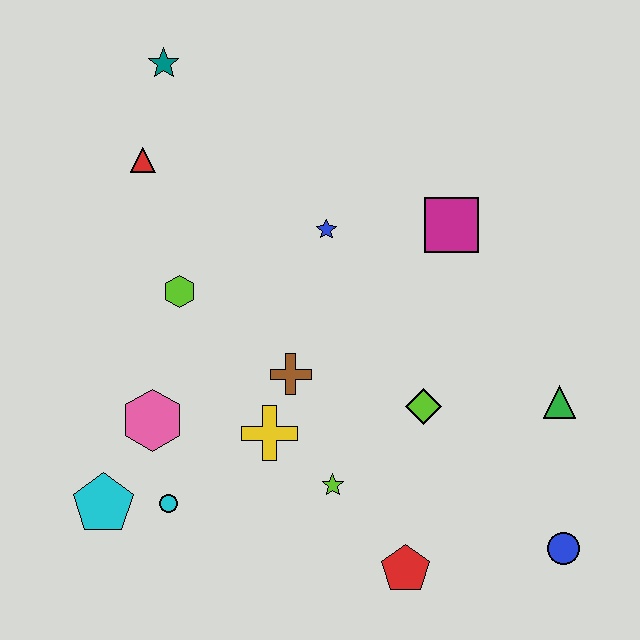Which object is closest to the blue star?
The magenta square is closest to the blue star.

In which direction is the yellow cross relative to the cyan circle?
The yellow cross is to the right of the cyan circle.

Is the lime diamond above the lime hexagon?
No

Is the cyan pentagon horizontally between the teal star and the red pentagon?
No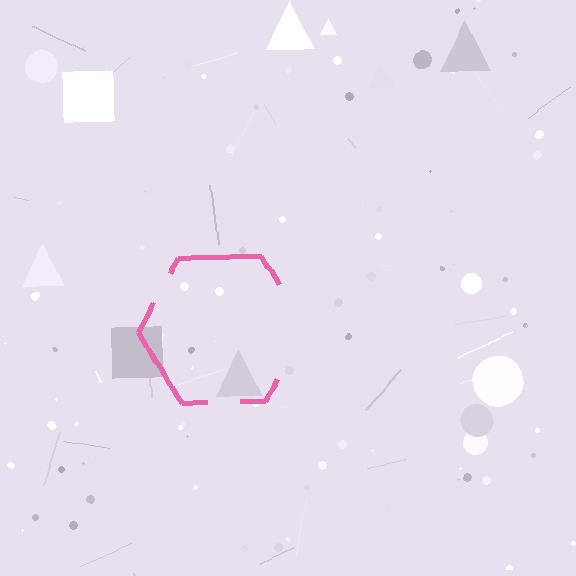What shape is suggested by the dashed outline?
The dashed outline suggests a hexagon.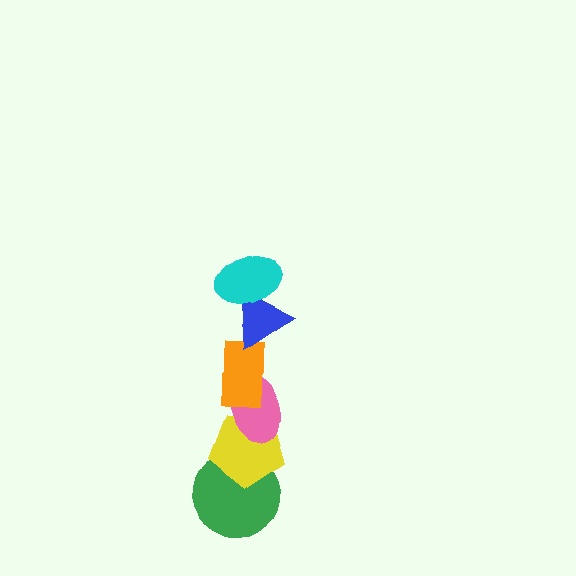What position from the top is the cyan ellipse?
The cyan ellipse is 1st from the top.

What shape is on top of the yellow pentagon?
The pink ellipse is on top of the yellow pentagon.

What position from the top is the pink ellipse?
The pink ellipse is 4th from the top.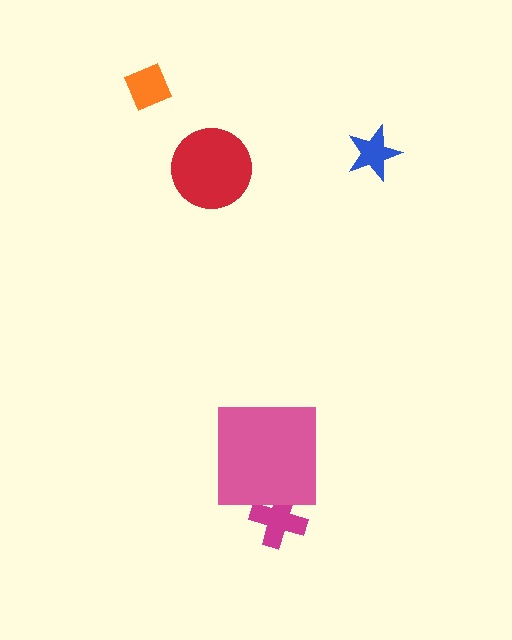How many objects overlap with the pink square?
1 object overlaps with the pink square.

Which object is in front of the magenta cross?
The pink square is in front of the magenta cross.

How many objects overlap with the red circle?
0 objects overlap with the red circle.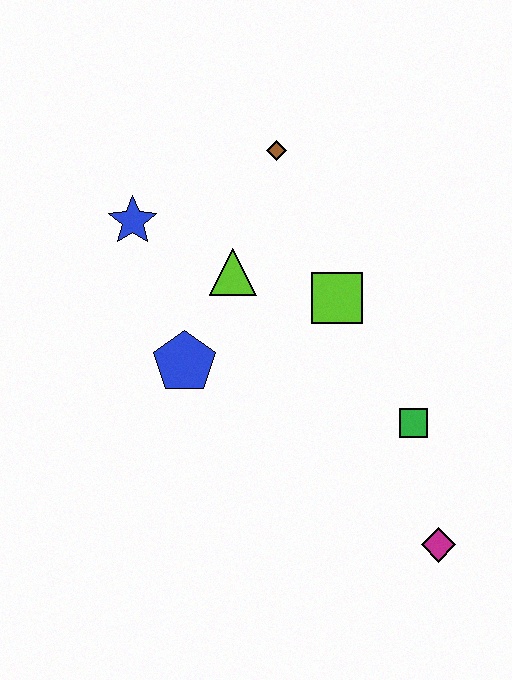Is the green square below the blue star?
Yes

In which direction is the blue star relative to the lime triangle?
The blue star is to the left of the lime triangle.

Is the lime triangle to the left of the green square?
Yes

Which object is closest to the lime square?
The lime triangle is closest to the lime square.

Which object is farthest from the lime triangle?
The magenta diamond is farthest from the lime triangle.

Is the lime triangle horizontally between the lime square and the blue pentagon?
Yes